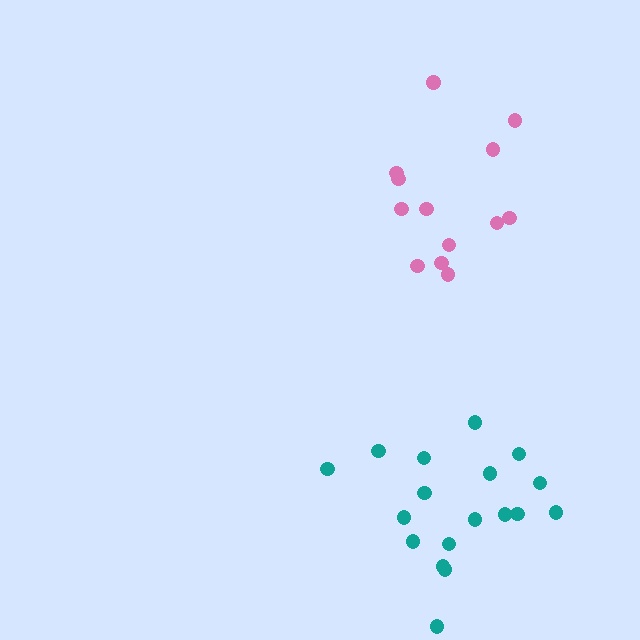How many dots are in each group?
Group 1: 18 dots, Group 2: 13 dots (31 total).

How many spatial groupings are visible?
There are 2 spatial groupings.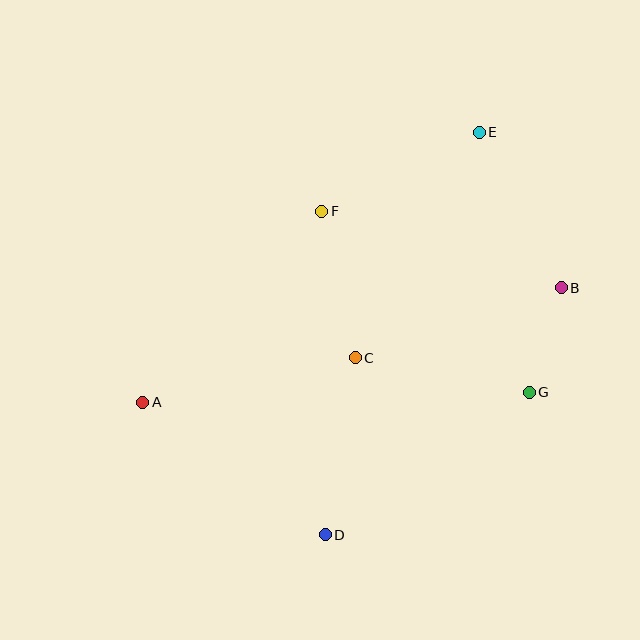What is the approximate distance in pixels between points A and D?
The distance between A and D is approximately 226 pixels.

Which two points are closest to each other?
Points B and G are closest to each other.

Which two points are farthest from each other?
Points A and B are farthest from each other.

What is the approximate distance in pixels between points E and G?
The distance between E and G is approximately 265 pixels.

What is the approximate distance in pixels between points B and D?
The distance between B and D is approximately 342 pixels.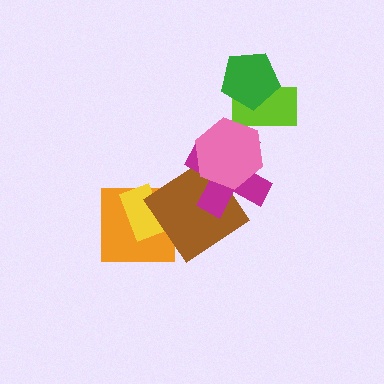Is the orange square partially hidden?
Yes, it is partially covered by another shape.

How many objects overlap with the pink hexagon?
3 objects overlap with the pink hexagon.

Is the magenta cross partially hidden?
Yes, it is partially covered by another shape.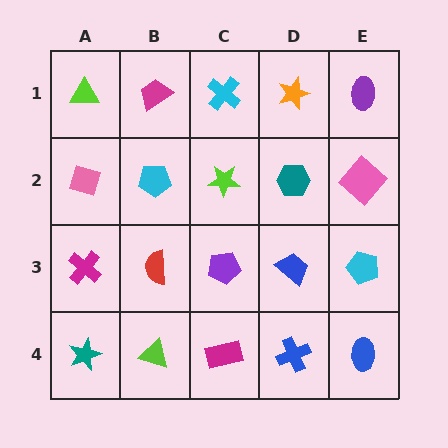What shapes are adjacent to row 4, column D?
A blue trapezoid (row 3, column D), a magenta rectangle (row 4, column C), a blue ellipse (row 4, column E).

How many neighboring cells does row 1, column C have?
3.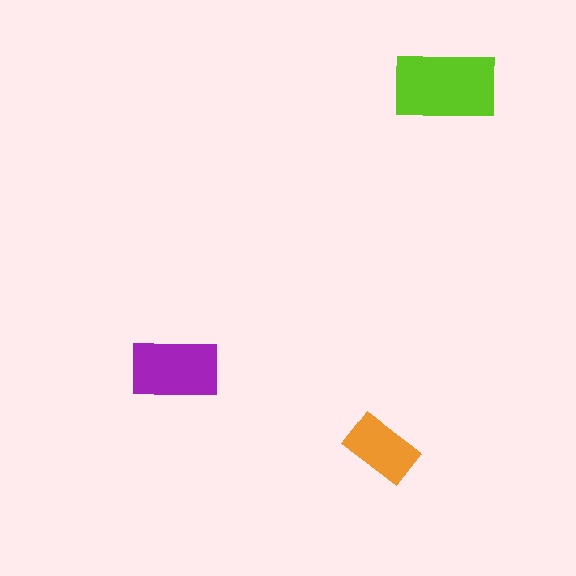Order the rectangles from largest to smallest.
the lime one, the purple one, the orange one.